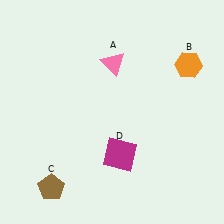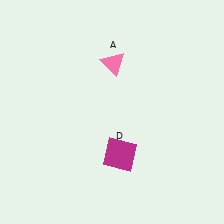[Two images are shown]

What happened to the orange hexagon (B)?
The orange hexagon (B) was removed in Image 2. It was in the top-right area of Image 1.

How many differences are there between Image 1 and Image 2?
There are 2 differences between the two images.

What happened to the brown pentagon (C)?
The brown pentagon (C) was removed in Image 2. It was in the bottom-left area of Image 1.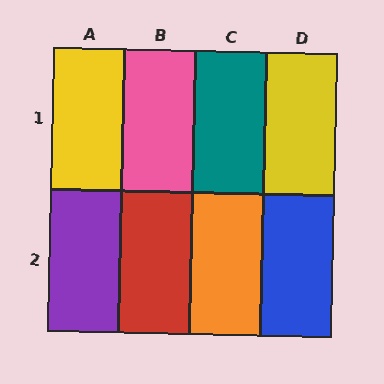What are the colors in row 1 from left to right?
Yellow, pink, teal, yellow.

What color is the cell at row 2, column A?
Purple.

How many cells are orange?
1 cell is orange.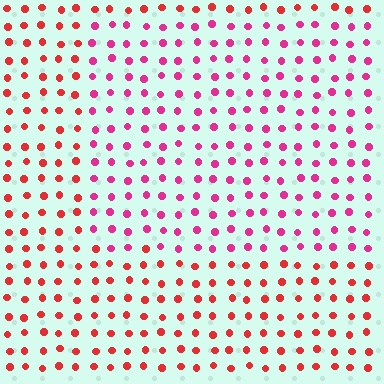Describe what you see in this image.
The image is filled with small red elements in a uniform arrangement. A rectangle-shaped region is visible where the elements are tinted to a slightly different hue, forming a subtle color boundary.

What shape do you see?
I see a rectangle.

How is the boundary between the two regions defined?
The boundary is defined purely by a slight shift in hue (about 32 degrees). Spacing, size, and orientation are identical on both sides.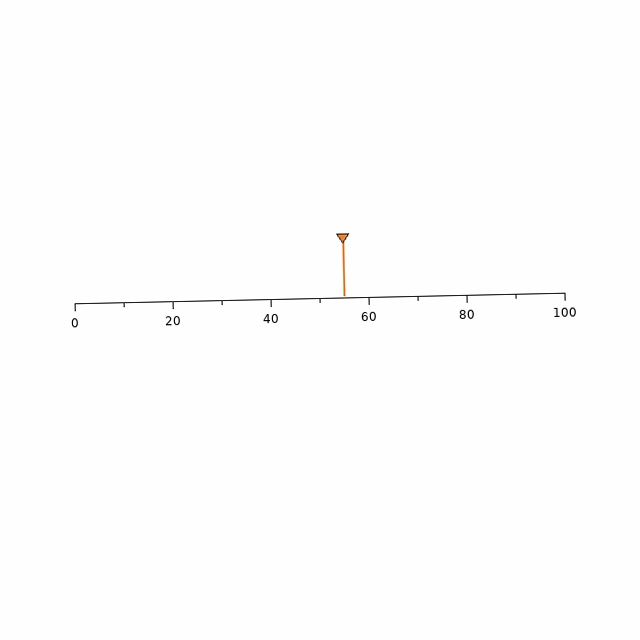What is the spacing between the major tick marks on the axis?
The major ticks are spaced 20 apart.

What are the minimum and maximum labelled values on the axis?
The axis runs from 0 to 100.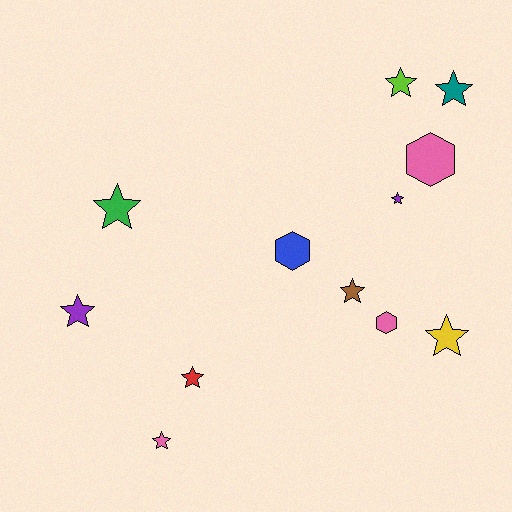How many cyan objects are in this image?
There are no cyan objects.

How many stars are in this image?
There are 9 stars.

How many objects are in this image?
There are 12 objects.